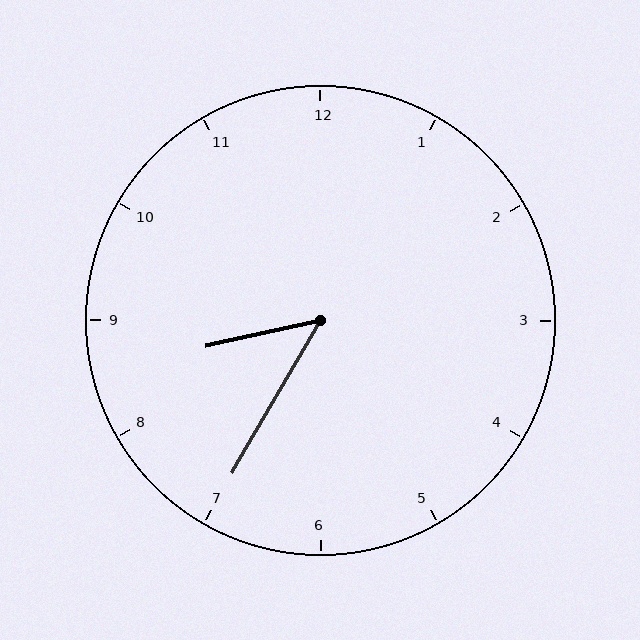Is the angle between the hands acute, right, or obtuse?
It is acute.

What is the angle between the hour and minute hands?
Approximately 48 degrees.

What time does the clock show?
8:35.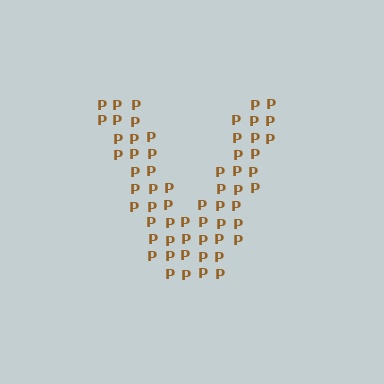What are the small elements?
The small elements are letter P's.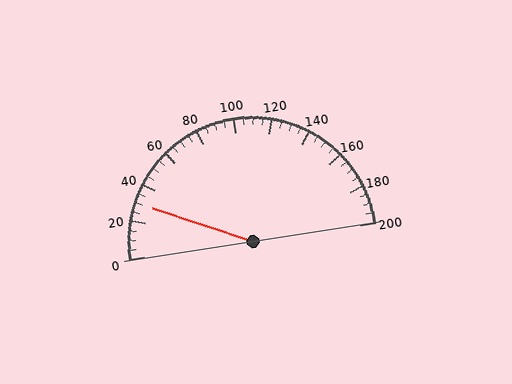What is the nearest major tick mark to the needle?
The nearest major tick mark is 40.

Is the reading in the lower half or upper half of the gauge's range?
The reading is in the lower half of the range (0 to 200).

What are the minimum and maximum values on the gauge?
The gauge ranges from 0 to 200.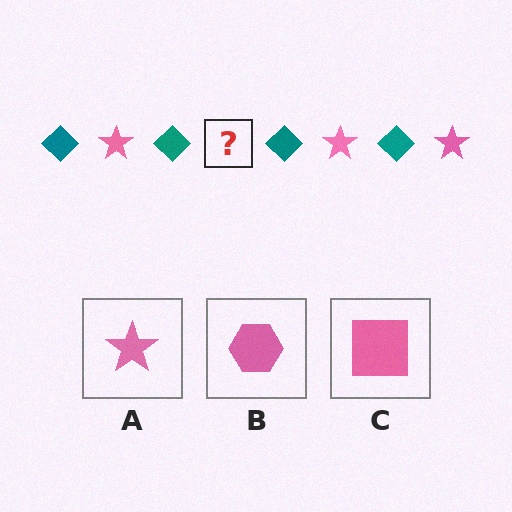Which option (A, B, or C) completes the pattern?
A.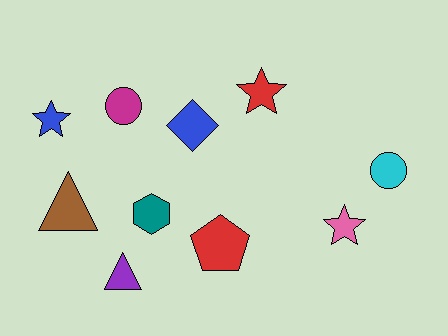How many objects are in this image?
There are 10 objects.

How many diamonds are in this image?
There is 1 diamond.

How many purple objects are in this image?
There is 1 purple object.